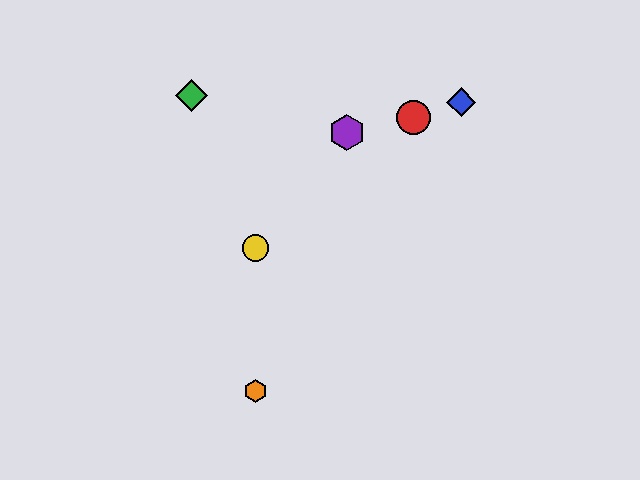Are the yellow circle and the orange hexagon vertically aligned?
Yes, both are at x≈255.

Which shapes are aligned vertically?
The yellow circle, the orange hexagon are aligned vertically.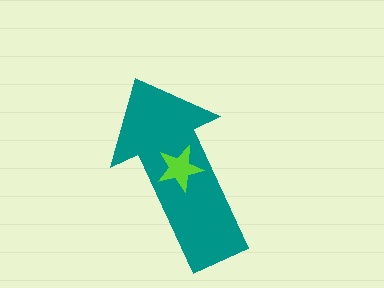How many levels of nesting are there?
2.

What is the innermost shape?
The lime star.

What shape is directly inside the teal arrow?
The lime star.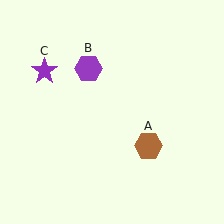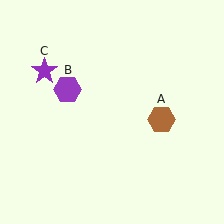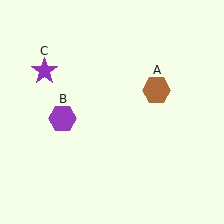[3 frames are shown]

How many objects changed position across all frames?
2 objects changed position: brown hexagon (object A), purple hexagon (object B).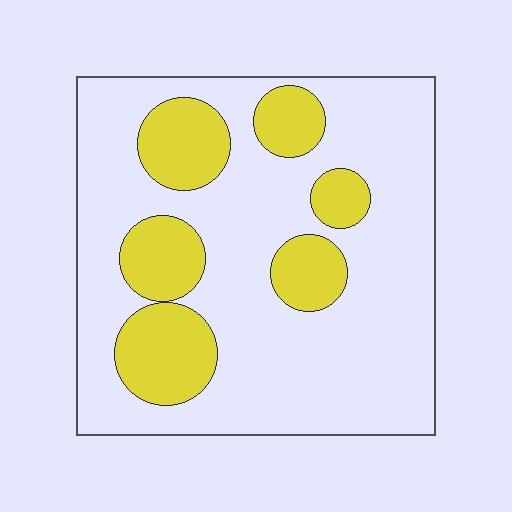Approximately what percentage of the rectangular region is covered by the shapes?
Approximately 25%.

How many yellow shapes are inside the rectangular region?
6.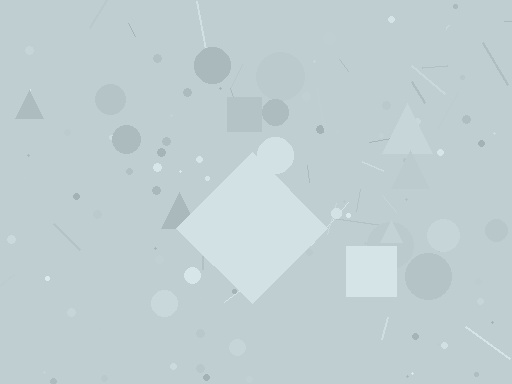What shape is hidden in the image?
A diamond is hidden in the image.